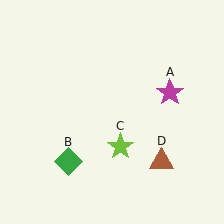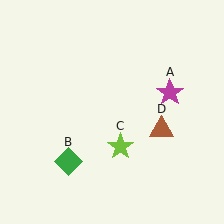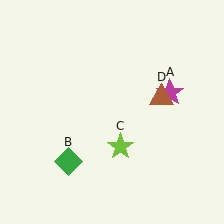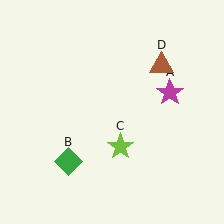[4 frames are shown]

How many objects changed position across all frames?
1 object changed position: brown triangle (object D).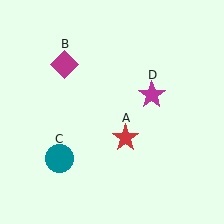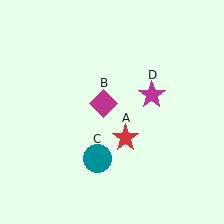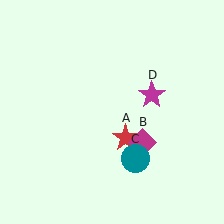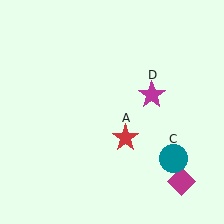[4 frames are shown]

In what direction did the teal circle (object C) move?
The teal circle (object C) moved right.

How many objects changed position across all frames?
2 objects changed position: magenta diamond (object B), teal circle (object C).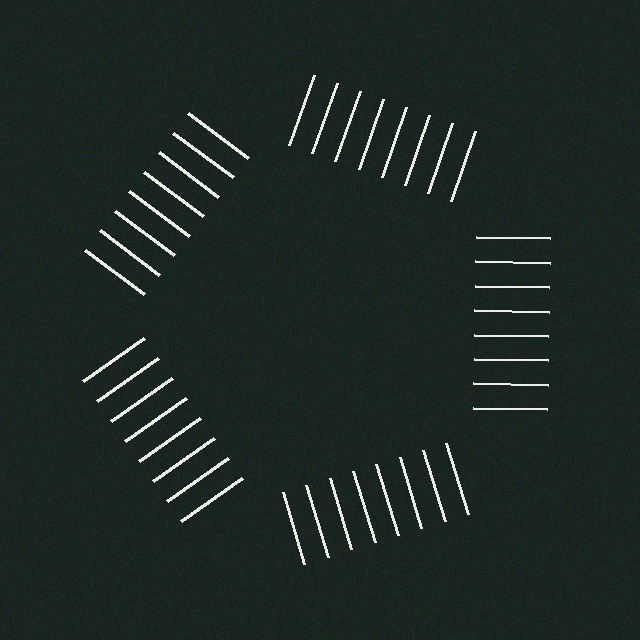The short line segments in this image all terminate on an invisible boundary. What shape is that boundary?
An illusory pentagon — the line segments terminate on its edges but no continuous stroke is drawn.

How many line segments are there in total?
40 — 8 along each of the 5 edges.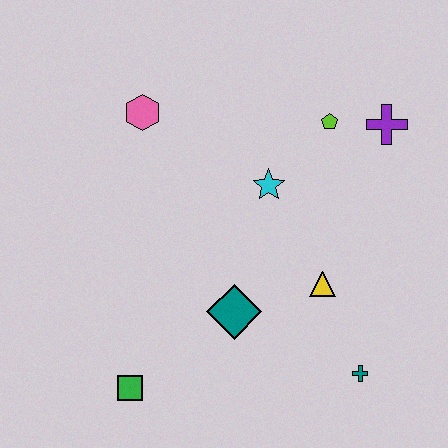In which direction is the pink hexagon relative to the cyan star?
The pink hexagon is to the left of the cyan star.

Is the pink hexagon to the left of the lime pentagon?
Yes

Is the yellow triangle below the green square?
No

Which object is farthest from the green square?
The purple cross is farthest from the green square.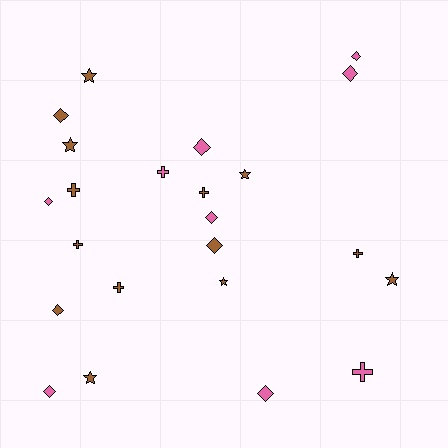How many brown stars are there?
There are 6 brown stars.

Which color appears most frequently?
Brown, with 14 objects.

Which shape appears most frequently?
Diamond, with 10 objects.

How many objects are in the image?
There are 23 objects.